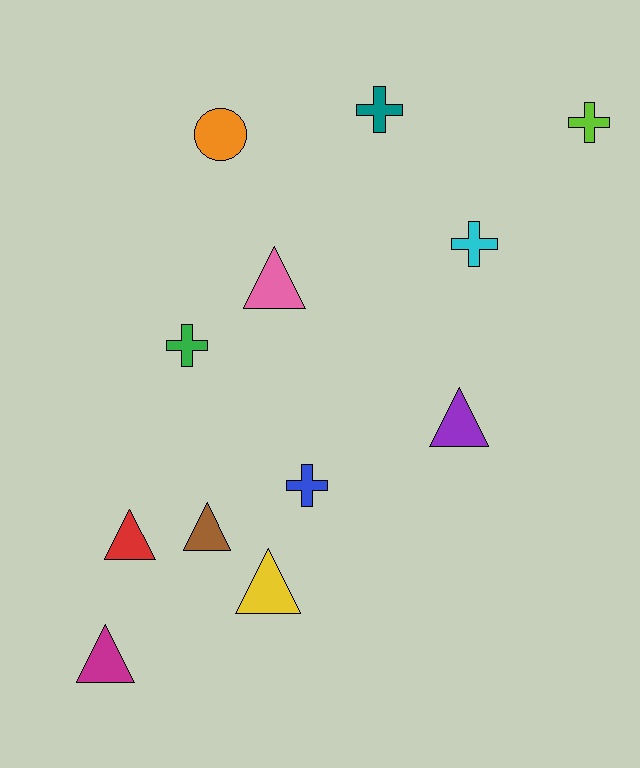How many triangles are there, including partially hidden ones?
There are 6 triangles.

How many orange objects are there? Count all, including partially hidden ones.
There is 1 orange object.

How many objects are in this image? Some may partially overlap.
There are 12 objects.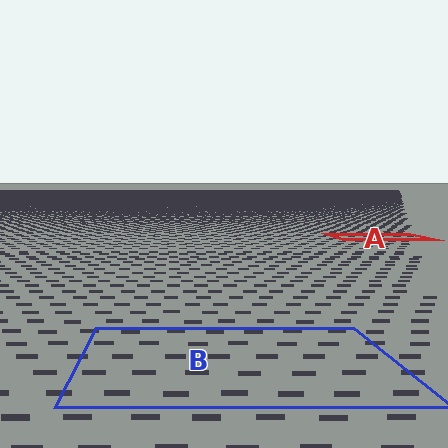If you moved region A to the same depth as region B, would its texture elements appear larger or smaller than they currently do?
They would appear larger. At a closer depth, the same texture elements are projected at a bigger on-screen size.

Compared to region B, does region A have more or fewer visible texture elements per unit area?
Region A has more texture elements per unit area — they are packed more densely because it is farther away.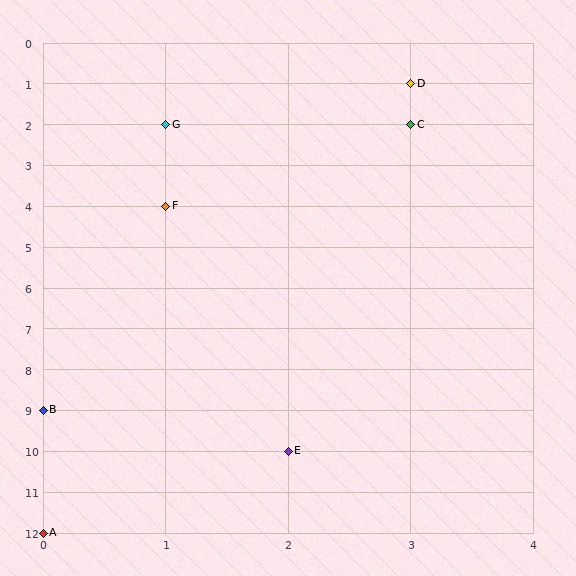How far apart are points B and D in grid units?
Points B and D are 3 columns and 8 rows apart (about 8.5 grid units diagonally).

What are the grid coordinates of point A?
Point A is at grid coordinates (0, 12).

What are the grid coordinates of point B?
Point B is at grid coordinates (0, 9).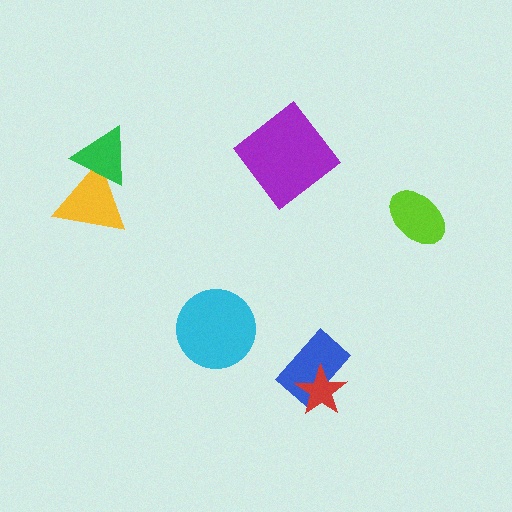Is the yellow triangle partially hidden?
Yes, it is partially covered by another shape.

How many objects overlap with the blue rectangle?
1 object overlaps with the blue rectangle.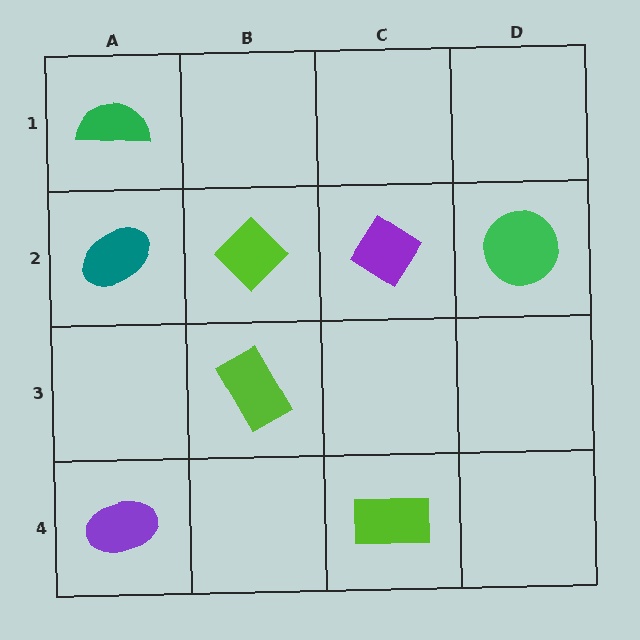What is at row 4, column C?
A lime rectangle.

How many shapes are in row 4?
2 shapes.